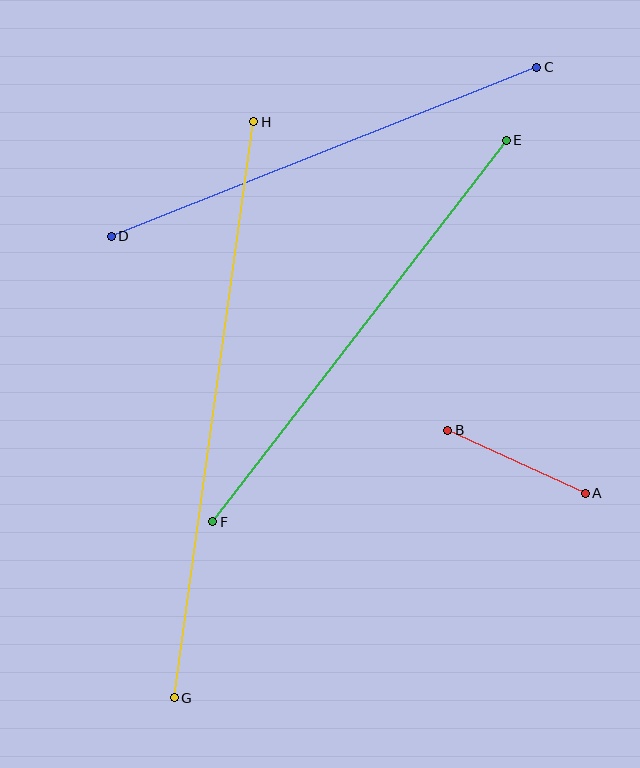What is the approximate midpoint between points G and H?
The midpoint is at approximately (214, 410) pixels.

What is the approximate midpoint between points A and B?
The midpoint is at approximately (517, 462) pixels.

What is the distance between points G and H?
The distance is approximately 581 pixels.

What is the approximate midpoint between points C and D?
The midpoint is at approximately (324, 152) pixels.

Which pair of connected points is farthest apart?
Points G and H are farthest apart.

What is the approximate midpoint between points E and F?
The midpoint is at approximately (359, 331) pixels.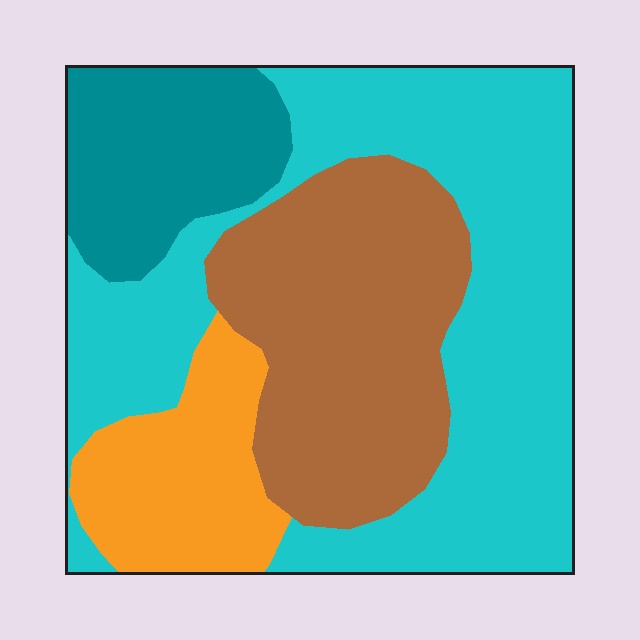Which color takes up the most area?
Cyan, at roughly 45%.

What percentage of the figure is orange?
Orange covers 14% of the figure.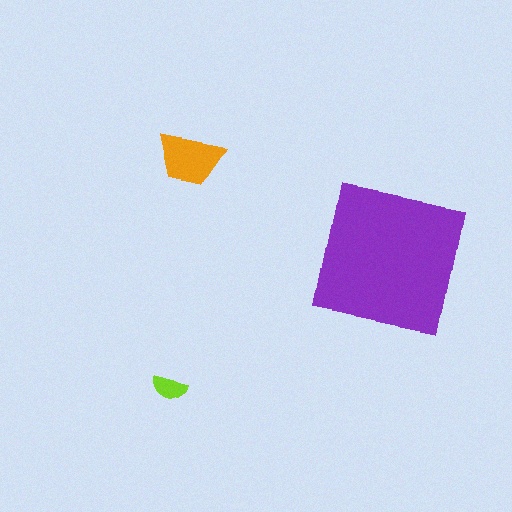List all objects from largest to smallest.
The purple square, the orange trapezoid, the lime semicircle.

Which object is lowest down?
The lime semicircle is bottommost.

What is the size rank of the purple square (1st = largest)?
1st.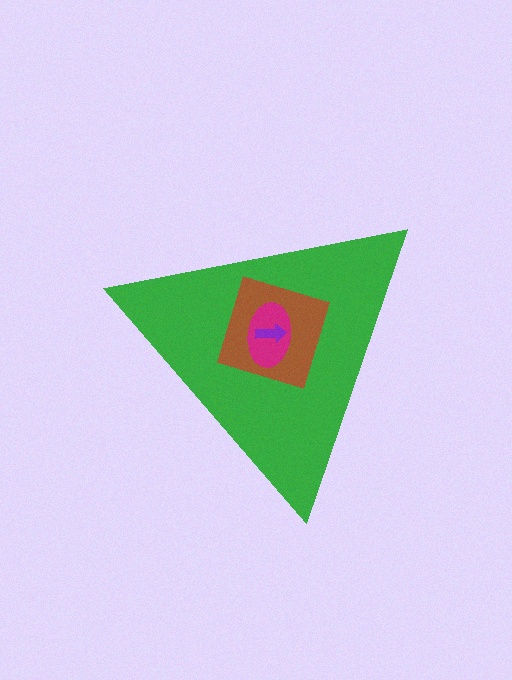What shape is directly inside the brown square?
The magenta ellipse.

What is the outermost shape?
The green triangle.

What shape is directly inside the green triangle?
The brown square.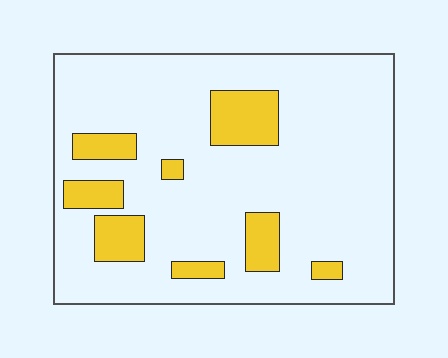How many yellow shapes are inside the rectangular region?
8.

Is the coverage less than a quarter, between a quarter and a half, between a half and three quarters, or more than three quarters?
Less than a quarter.